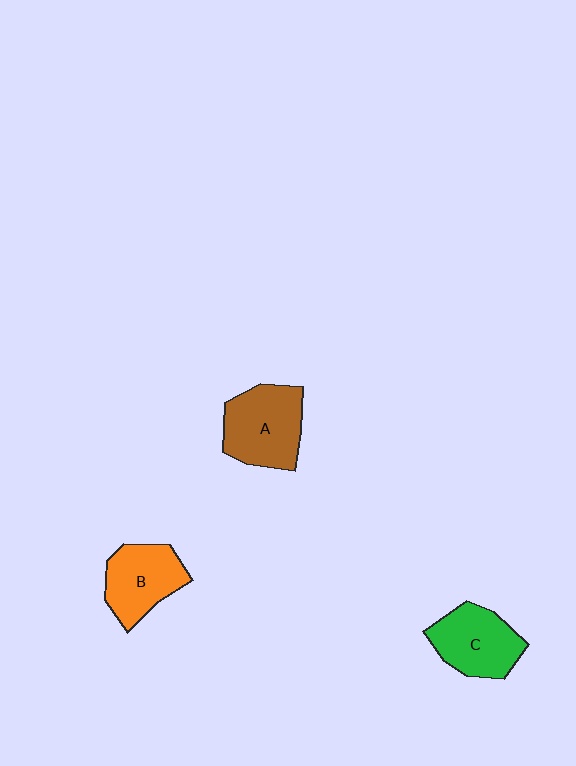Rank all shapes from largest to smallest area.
From largest to smallest: A (brown), C (green), B (orange).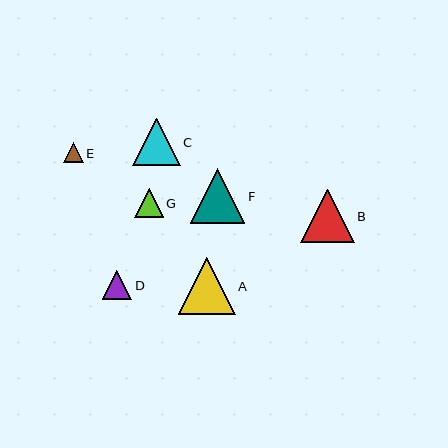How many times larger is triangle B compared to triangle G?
Triangle B is approximately 1.9 times the size of triangle G.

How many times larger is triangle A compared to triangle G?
Triangle A is approximately 2.0 times the size of triangle G.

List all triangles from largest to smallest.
From largest to smallest: A, F, B, C, D, G, E.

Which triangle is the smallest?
Triangle E is the smallest with a size of approximately 20 pixels.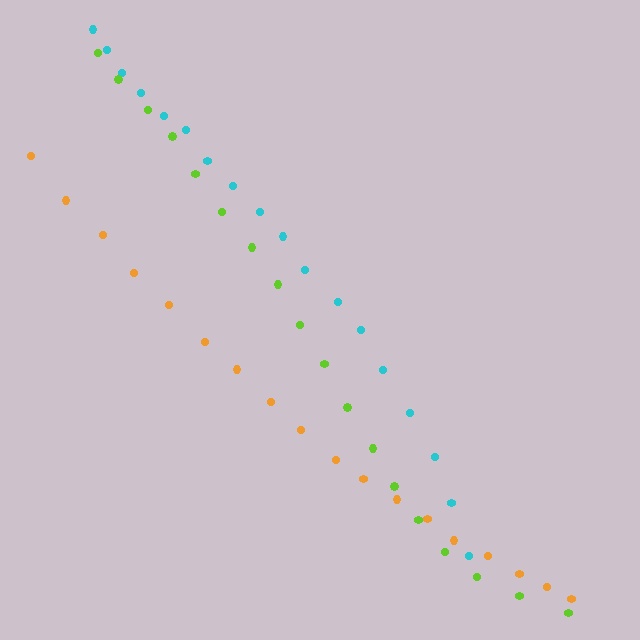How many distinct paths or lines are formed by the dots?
There are 3 distinct paths.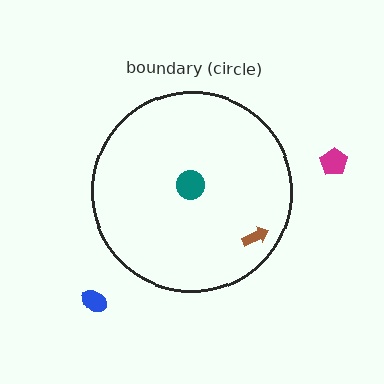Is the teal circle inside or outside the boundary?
Inside.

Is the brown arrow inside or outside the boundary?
Inside.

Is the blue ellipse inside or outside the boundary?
Outside.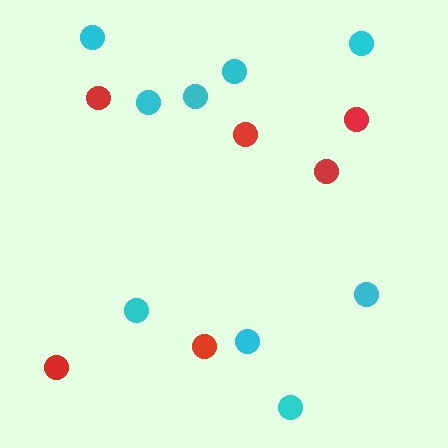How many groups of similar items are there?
There are 2 groups: one group of cyan circles (9) and one group of red circles (6).